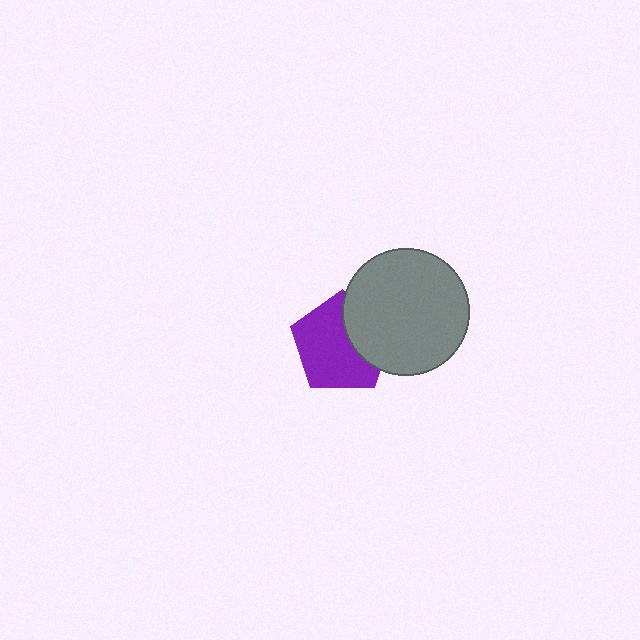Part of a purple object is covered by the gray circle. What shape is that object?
It is a pentagon.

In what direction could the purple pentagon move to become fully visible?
The purple pentagon could move left. That would shift it out from behind the gray circle entirely.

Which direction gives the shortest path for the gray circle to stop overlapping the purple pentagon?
Moving right gives the shortest separation.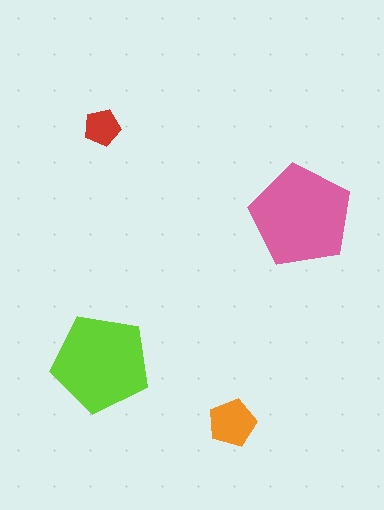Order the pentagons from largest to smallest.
the pink one, the lime one, the orange one, the red one.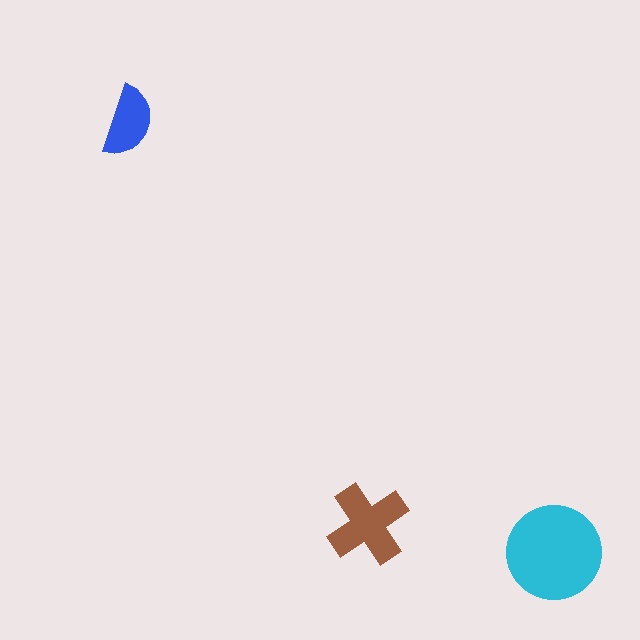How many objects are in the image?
There are 3 objects in the image.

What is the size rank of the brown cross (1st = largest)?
2nd.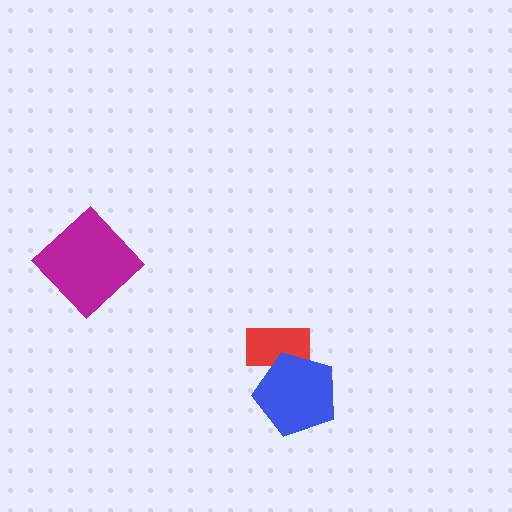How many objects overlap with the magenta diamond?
0 objects overlap with the magenta diamond.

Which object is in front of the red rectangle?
The blue pentagon is in front of the red rectangle.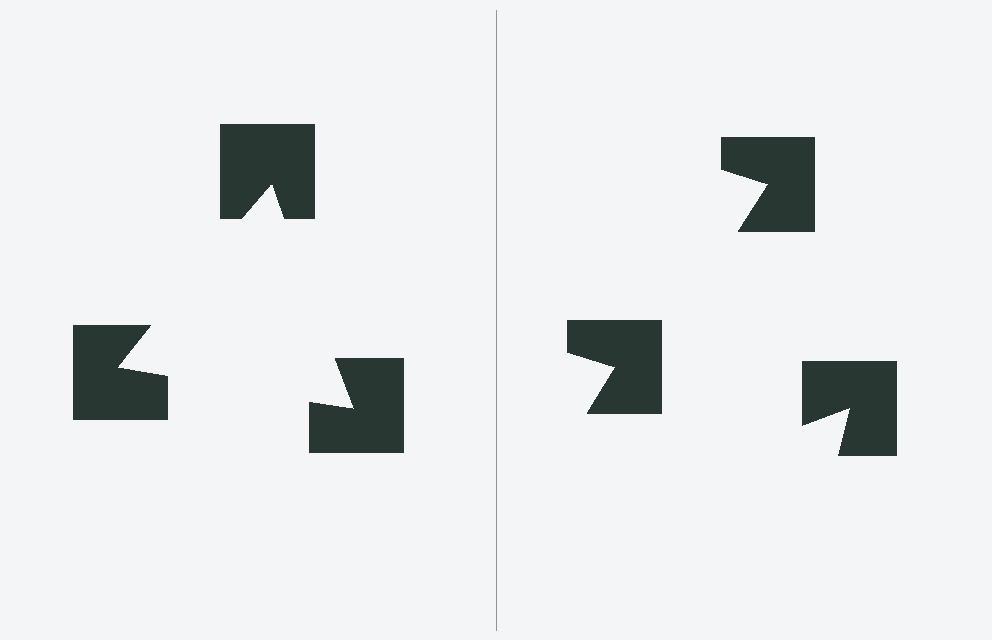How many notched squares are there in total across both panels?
6 — 3 on each side.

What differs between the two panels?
The notched squares are positioned identically on both sides; only the wedge orientations differ. On the left they align to a triangle; on the right they are misaligned.